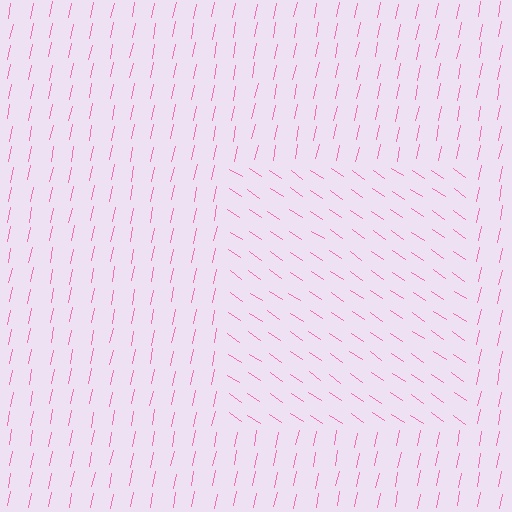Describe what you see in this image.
The image is filled with small pink line segments. A rectangle region in the image has lines oriented differently from the surrounding lines, creating a visible texture boundary.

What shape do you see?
I see a rectangle.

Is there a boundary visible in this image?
Yes, there is a texture boundary formed by a change in line orientation.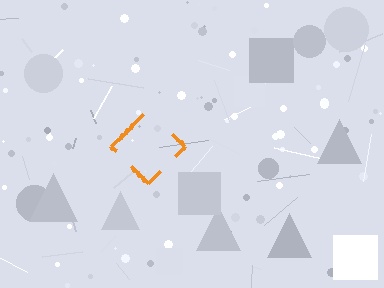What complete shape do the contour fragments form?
The contour fragments form a diamond.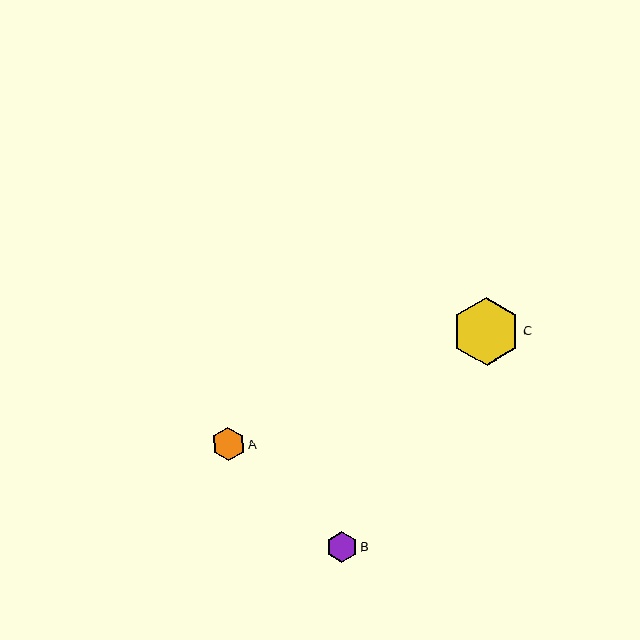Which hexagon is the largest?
Hexagon C is the largest with a size of approximately 68 pixels.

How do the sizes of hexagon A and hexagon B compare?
Hexagon A and hexagon B are approximately the same size.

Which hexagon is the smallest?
Hexagon B is the smallest with a size of approximately 31 pixels.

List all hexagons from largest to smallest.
From largest to smallest: C, A, B.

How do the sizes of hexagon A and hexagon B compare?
Hexagon A and hexagon B are approximately the same size.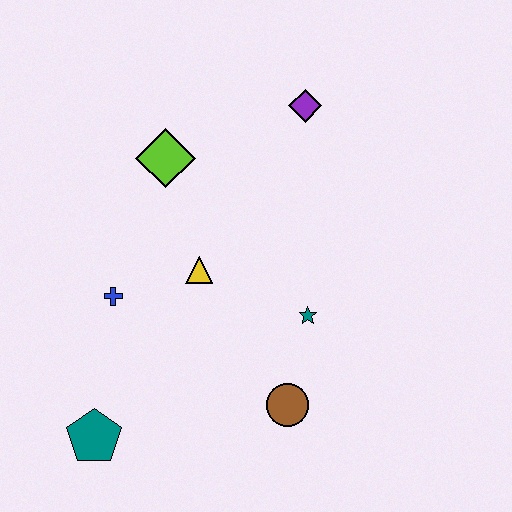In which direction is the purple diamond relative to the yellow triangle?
The purple diamond is above the yellow triangle.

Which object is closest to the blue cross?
The yellow triangle is closest to the blue cross.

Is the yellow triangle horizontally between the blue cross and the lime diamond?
No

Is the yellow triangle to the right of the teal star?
No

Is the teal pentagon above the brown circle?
No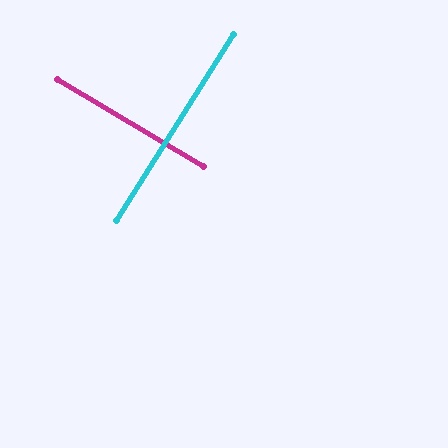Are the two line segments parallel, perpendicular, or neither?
Perpendicular — they meet at approximately 89°.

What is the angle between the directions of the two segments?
Approximately 89 degrees.